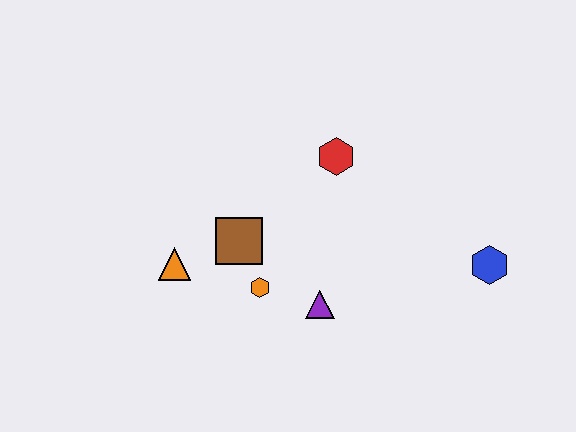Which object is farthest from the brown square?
The blue hexagon is farthest from the brown square.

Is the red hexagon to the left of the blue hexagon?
Yes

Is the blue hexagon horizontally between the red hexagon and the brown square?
No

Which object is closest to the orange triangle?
The brown square is closest to the orange triangle.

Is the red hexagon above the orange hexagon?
Yes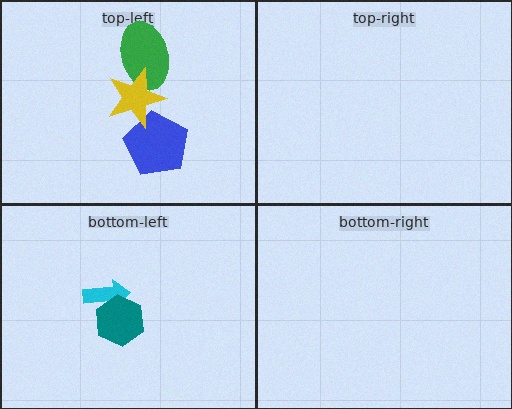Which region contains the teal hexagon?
The bottom-left region.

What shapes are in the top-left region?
The green ellipse, the blue pentagon, the yellow star.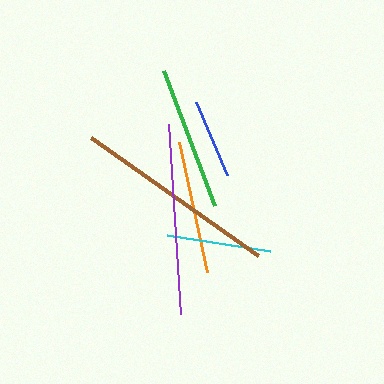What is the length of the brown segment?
The brown segment is approximately 204 pixels long.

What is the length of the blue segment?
The blue segment is approximately 80 pixels long.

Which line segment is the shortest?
The blue line is the shortest at approximately 80 pixels.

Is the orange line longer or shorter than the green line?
The green line is longer than the orange line.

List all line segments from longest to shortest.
From longest to shortest: brown, purple, green, orange, cyan, blue.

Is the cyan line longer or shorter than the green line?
The green line is longer than the cyan line.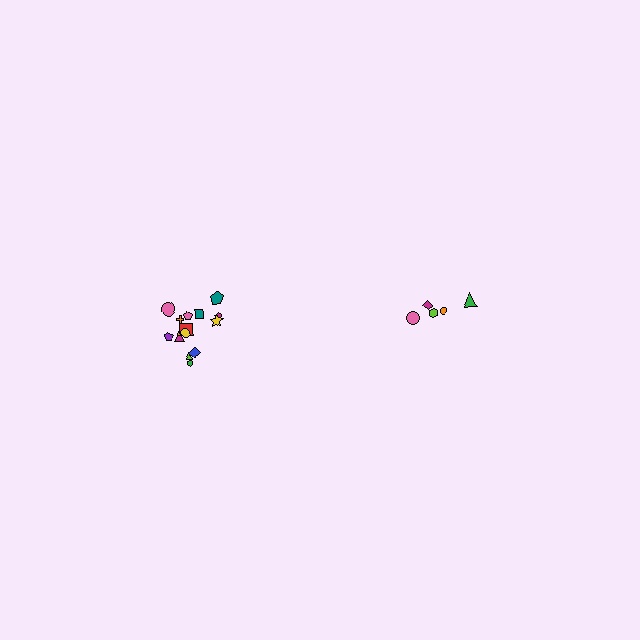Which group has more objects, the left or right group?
The left group.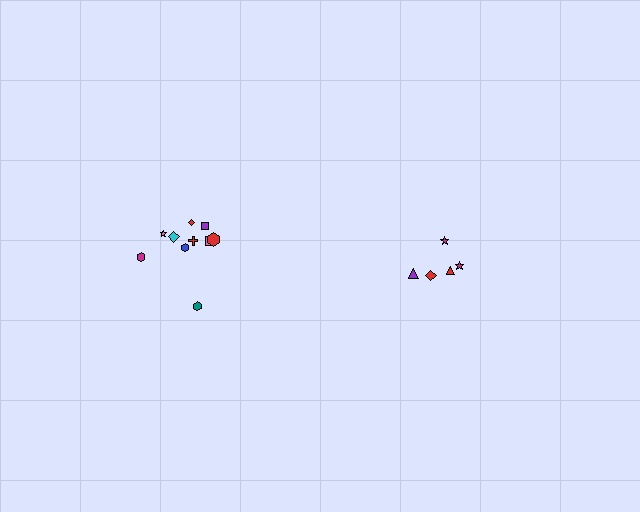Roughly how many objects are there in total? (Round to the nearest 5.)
Roughly 15 objects in total.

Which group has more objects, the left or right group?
The left group.